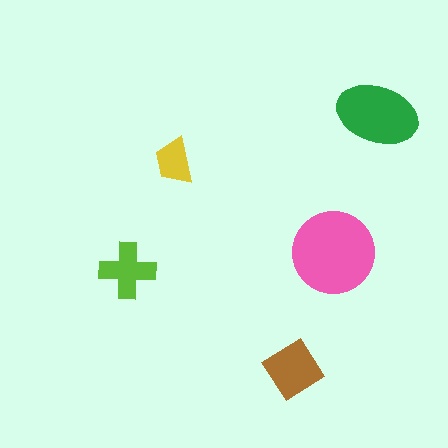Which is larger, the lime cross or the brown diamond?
The brown diamond.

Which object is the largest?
The pink circle.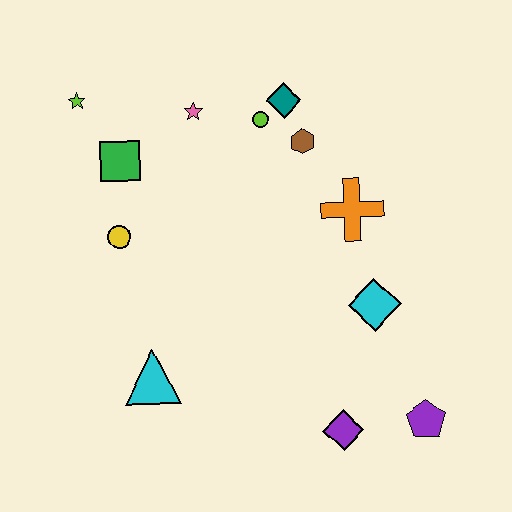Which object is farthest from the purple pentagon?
The lime star is farthest from the purple pentagon.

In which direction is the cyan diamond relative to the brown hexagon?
The cyan diamond is below the brown hexagon.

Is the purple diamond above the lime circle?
No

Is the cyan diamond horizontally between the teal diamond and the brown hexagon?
No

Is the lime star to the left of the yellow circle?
Yes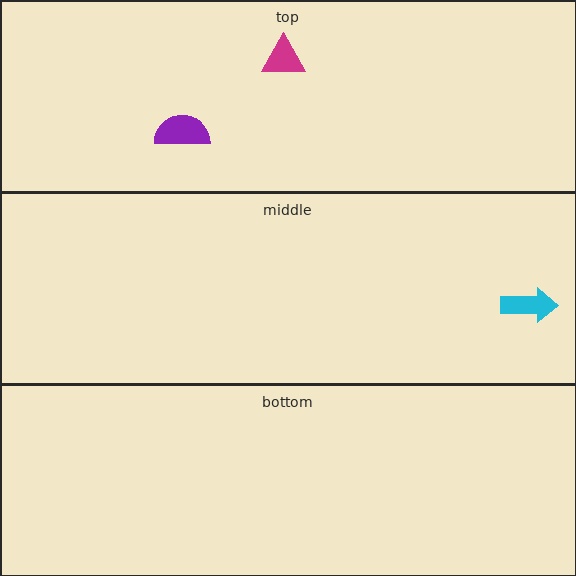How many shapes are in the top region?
2.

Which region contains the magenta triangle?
The top region.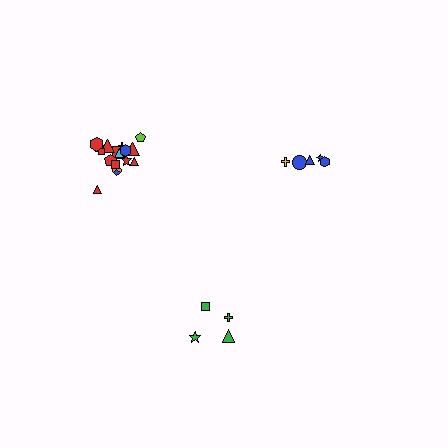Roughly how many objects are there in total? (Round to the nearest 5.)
Roughly 25 objects in total.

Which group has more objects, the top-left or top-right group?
The top-left group.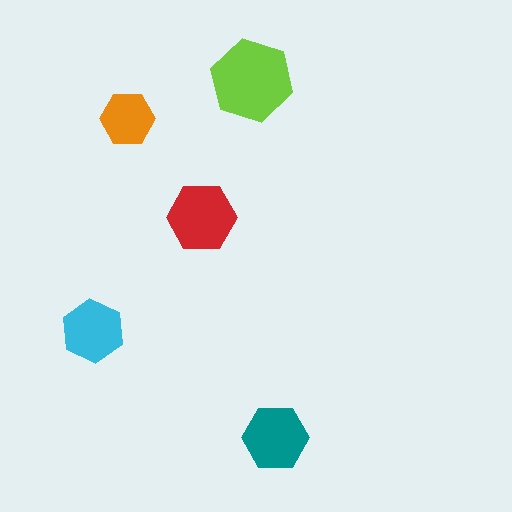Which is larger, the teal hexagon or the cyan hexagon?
The teal one.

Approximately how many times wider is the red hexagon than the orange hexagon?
About 1.5 times wider.